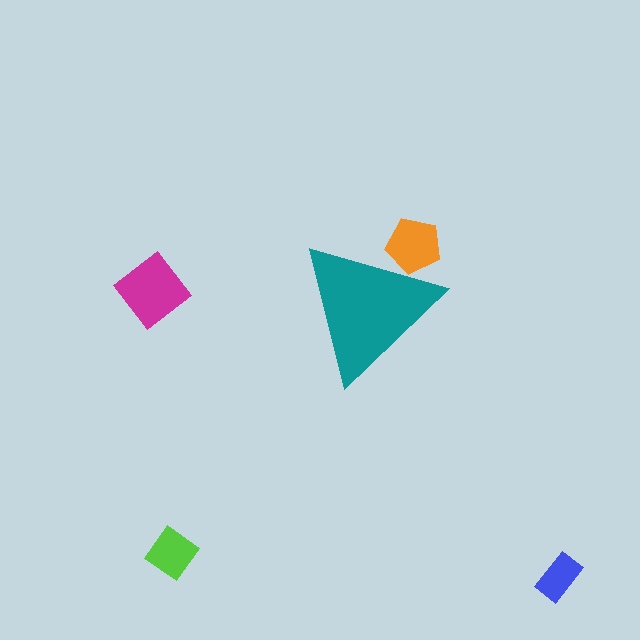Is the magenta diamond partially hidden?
No, the magenta diamond is fully visible.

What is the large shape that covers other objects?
A teal triangle.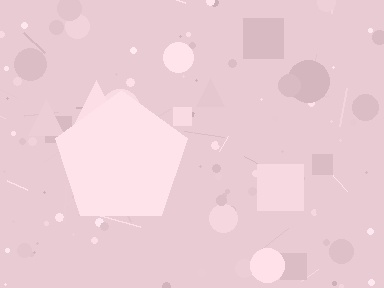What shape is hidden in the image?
A pentagon is hidden in the image.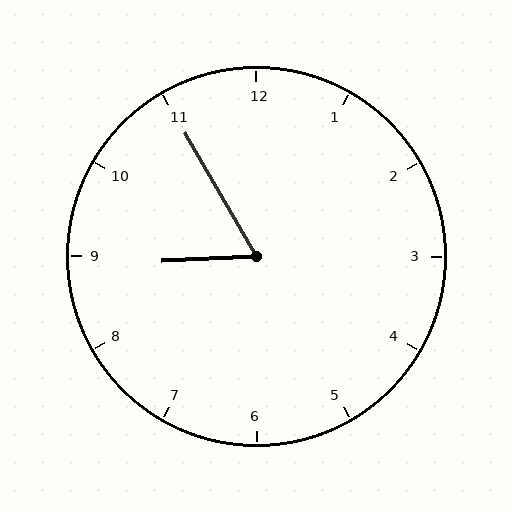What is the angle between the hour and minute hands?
Approximately 62 degrees.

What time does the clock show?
8:55.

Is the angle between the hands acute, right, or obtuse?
It is acute.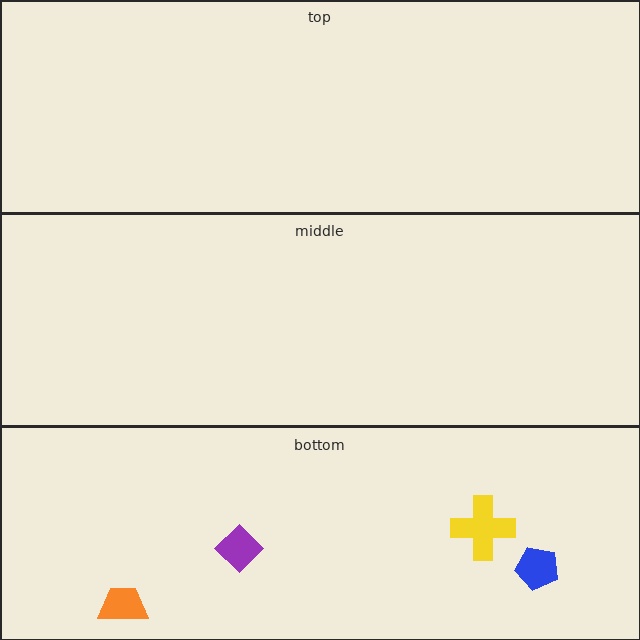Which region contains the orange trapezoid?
The bottom region.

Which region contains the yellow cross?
The bottom region.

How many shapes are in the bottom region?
4.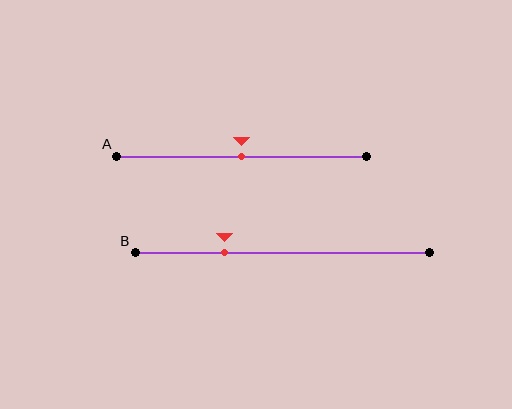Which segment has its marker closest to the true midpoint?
Segment A has its marker closest to the true midpoint.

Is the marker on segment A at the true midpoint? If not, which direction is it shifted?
Yes, the marker on segment A is at the true midpoint.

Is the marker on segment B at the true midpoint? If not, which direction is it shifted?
No, the marker on segment B is shifted to the left by about 20% of the segment length.